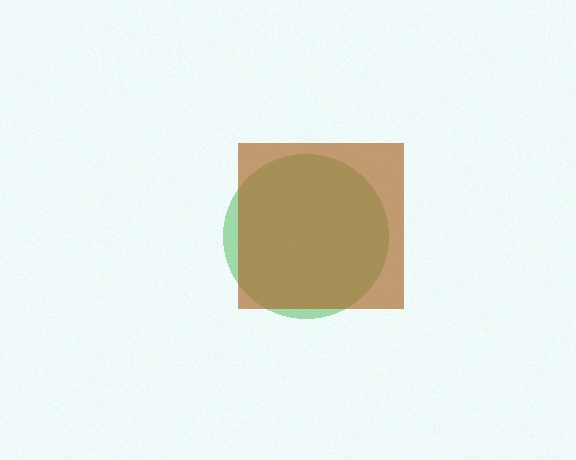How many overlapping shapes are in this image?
There are 2 overlapping shapes in the image.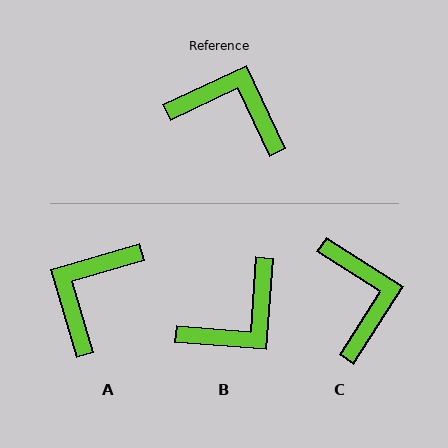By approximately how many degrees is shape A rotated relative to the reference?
Approximately 81 degrees counter-clockwise.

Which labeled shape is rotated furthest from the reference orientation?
B, about 119 degrees away.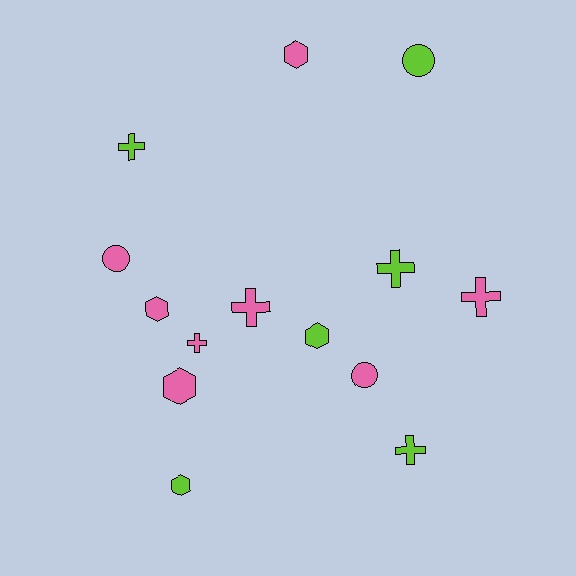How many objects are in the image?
There are 14 objects.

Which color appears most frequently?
Pink, with 8 objects.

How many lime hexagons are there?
There are 2 lime hexagons.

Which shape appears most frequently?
Cross, with 6 objects.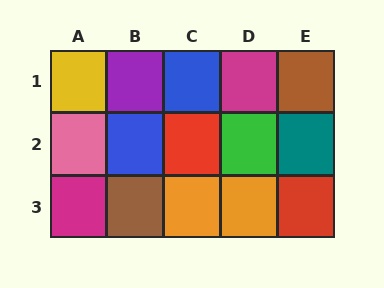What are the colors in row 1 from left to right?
Yellow, purple, blue, magenta, brown.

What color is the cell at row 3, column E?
Red.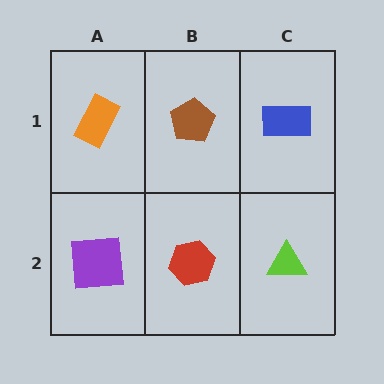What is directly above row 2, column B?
A brown pentagon.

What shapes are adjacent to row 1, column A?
A purple square (row 2, column A), a brown pentagon (row 1, column B).